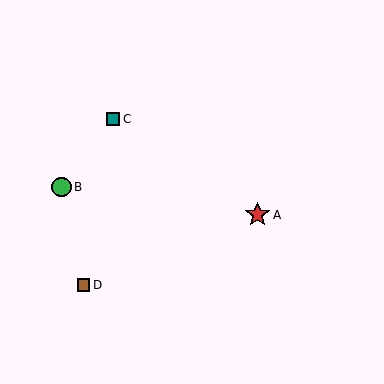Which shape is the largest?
The red star (labeled A) is the largest.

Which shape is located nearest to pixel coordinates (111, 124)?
The teal square (labeled C) at (113, 119) is nearest to that location.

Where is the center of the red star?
The center of the red star is at (258, 215).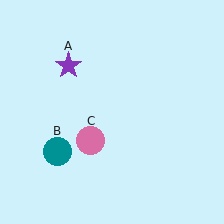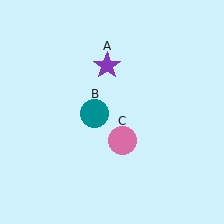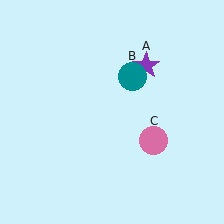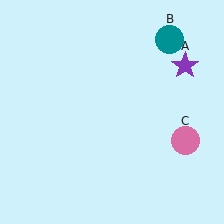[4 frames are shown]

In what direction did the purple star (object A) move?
The purple star (object A) moved right.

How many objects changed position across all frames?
3 objects changed position: purple star (object A), teal circle (object B), pink circle (object C).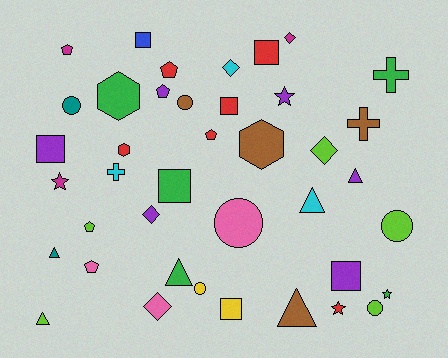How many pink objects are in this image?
There are 3 pink objects.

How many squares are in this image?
There are 7 squares.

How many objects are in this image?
There are 40 objects.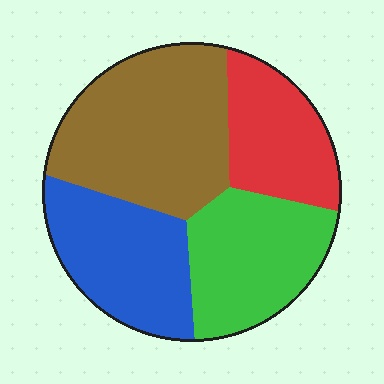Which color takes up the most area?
Brown, at roughly 35%.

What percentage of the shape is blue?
Blue takes up about one quarter (1/4) of the shape.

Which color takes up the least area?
Red, at roughly 20%.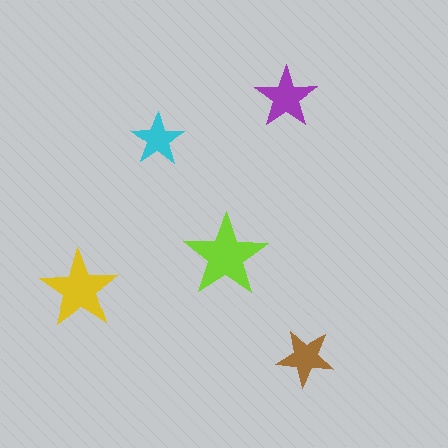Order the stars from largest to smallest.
the lime one, the yellow one, the purple one, the brown one, the cyan one.